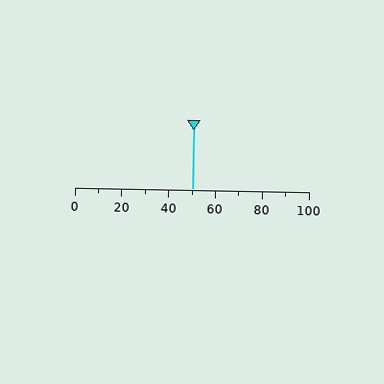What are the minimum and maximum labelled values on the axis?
The axis runs from 0 to 100.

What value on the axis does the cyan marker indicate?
The marker indicates approximately 50.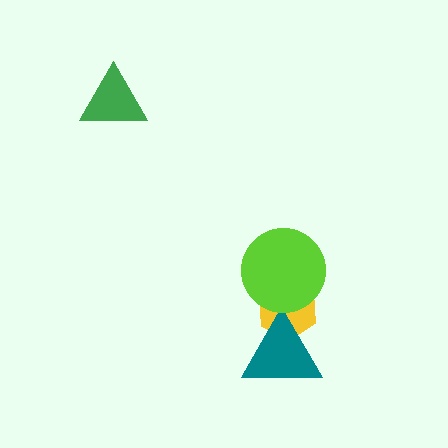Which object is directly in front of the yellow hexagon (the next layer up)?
The teal triangle is directly in front of the yellow hexagon.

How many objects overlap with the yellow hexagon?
2 objects overlap with the yellow hexagon.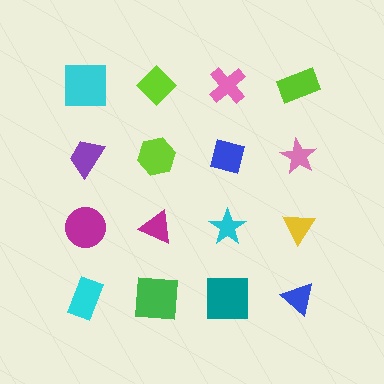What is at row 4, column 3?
A teal square.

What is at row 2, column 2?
A lime hexagon.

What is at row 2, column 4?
A pink star.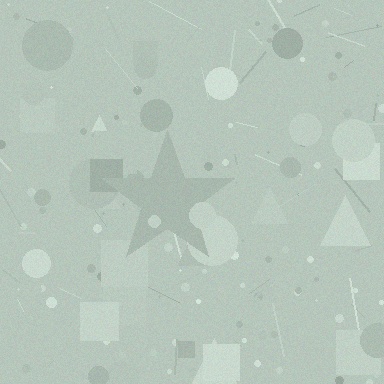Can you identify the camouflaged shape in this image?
The camouflaged shape is a star.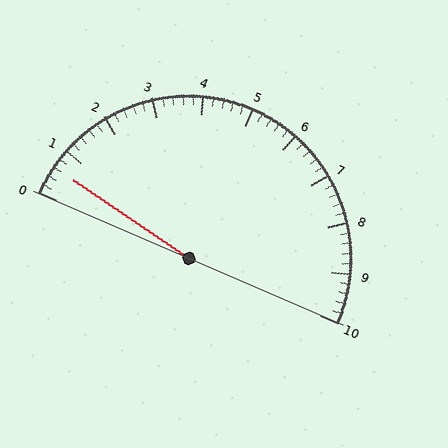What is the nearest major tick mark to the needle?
The nearest major tick mark is 1.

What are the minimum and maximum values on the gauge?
The gauge ranges from 0 to 10.